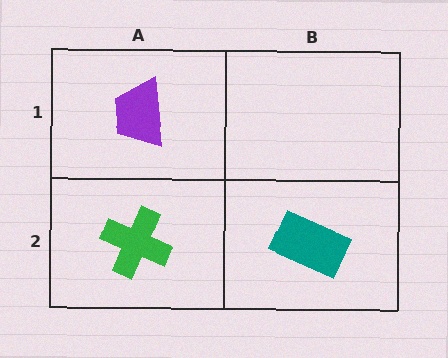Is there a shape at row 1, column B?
No, that cell is empty.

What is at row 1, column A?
A purple trapezoid.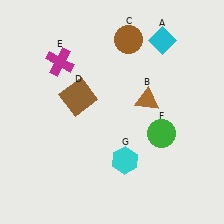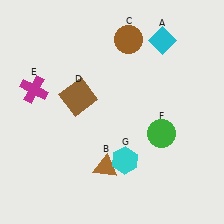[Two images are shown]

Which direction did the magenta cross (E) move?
The magenta cross (E) moved down.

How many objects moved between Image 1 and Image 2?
2 objects moved between the two images.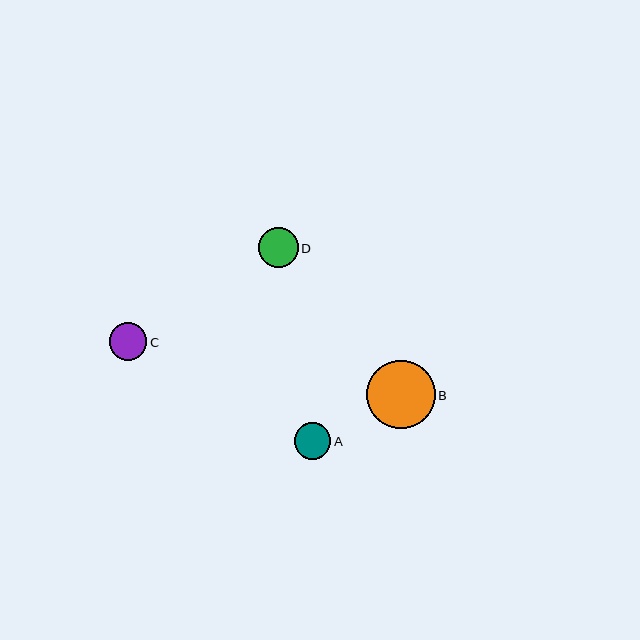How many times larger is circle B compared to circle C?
Circle B is approximately 1.8 times the size of circle C.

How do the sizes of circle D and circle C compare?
Circle D and circle C are approximately the same size.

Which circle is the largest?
Circle B is the largest with a size of approximately 69 pixels.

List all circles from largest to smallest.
From largest to smallest: B, D, C, A.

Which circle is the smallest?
Circle A is the smallest with a size of approximately 36 pixels.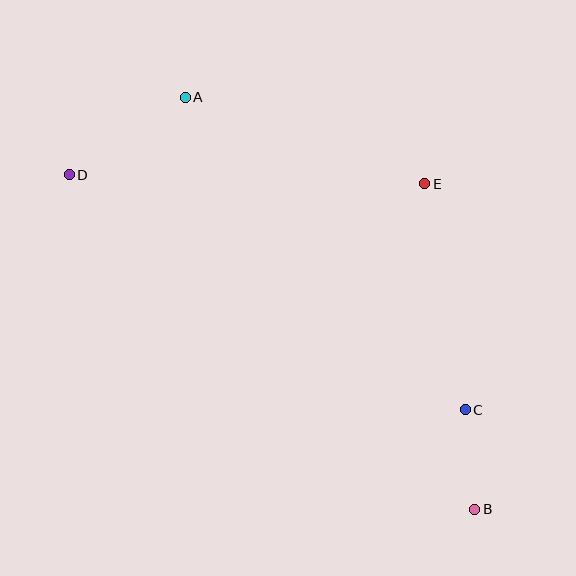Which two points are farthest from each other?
Points B and D are farthest from each other.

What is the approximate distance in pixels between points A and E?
The distance between A and E is approximately 255 pixels.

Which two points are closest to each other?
Points B and C are closest to each other.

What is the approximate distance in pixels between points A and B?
The distance between A and B is approximately 504 pixels.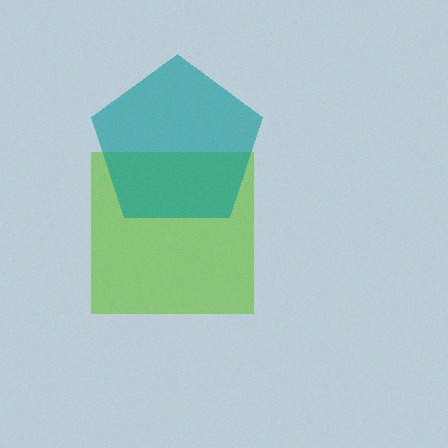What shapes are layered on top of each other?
The layered shapes are: a lime square, a teal pentagon.